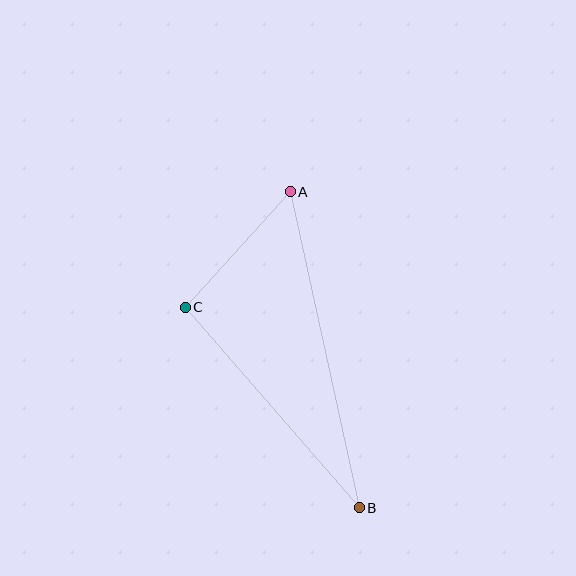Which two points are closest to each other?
Points A and C are closest to each other.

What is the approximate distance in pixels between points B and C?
The distance between B and C is approximately 266 pixels.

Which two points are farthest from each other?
Points A and B are farthest from each other.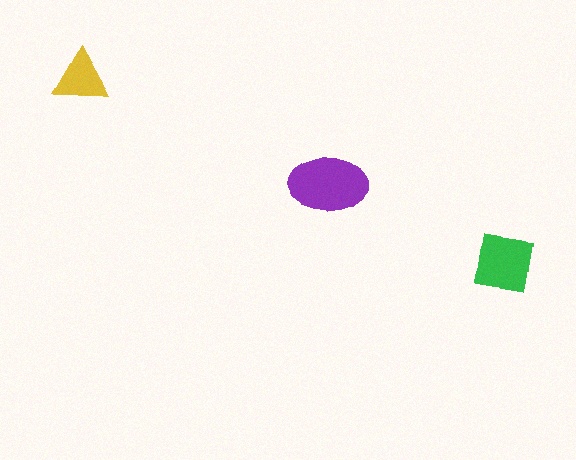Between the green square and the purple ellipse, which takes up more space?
The purple ellipse.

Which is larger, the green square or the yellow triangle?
The green square.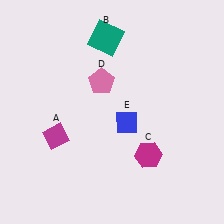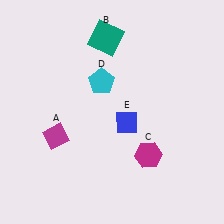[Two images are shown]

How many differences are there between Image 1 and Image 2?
There is 1 difference between the two images.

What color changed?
The pentagon (D) changed from pink in Image 1 to cyan in Image 2.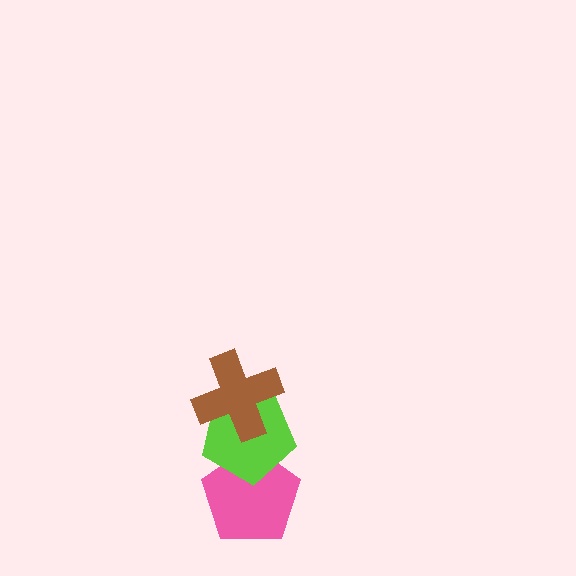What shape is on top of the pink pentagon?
The lime pentagon is on top of the pink pentagon.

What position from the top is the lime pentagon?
The lime pentagon is 2nd from the top.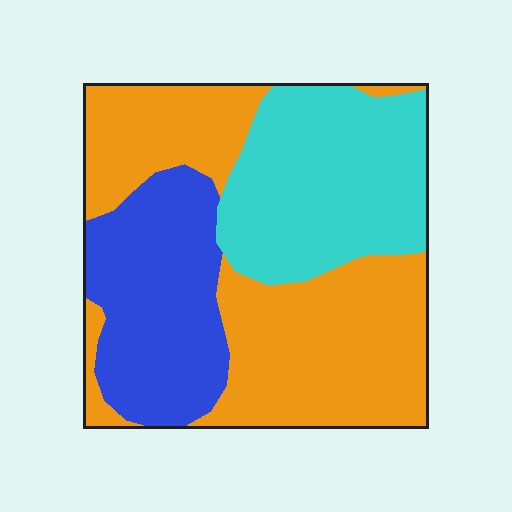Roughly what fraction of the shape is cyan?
Cyan covers about 30% of the shape.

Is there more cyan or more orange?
Orange.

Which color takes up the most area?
Orange, at roughly 45%.